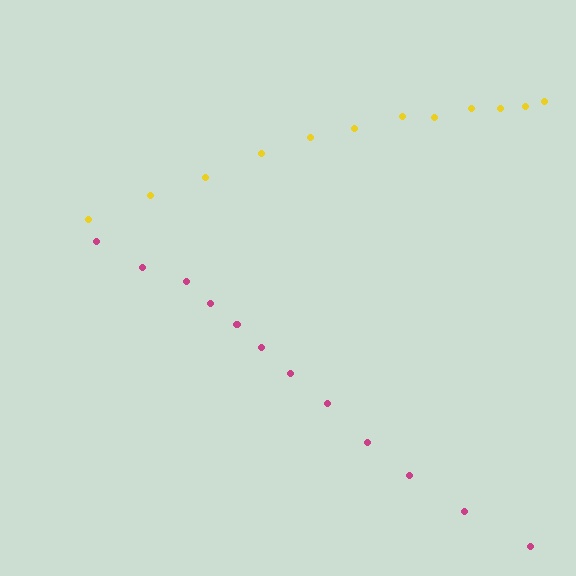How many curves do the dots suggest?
There are 2 distinct paths.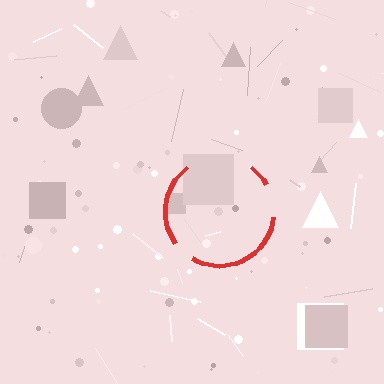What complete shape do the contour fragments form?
The contour fragments form a circle.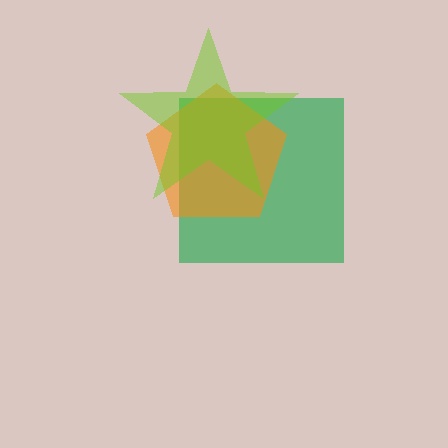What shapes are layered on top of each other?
The layered shapes are: a green square, an orange pentagon, a lime star.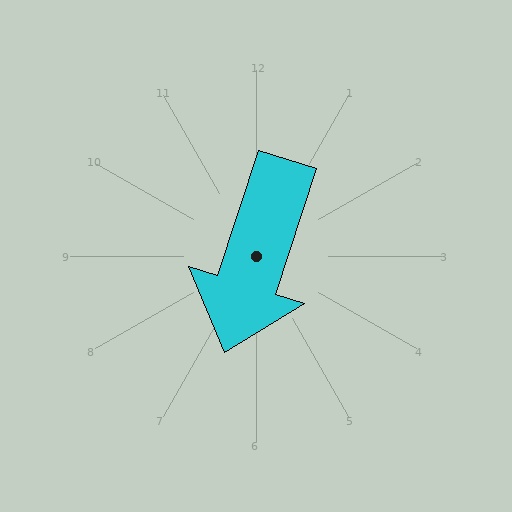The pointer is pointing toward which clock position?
Roughly 7 o'clock.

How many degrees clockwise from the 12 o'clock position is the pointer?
Approximately 198 degrees.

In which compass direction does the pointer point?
South.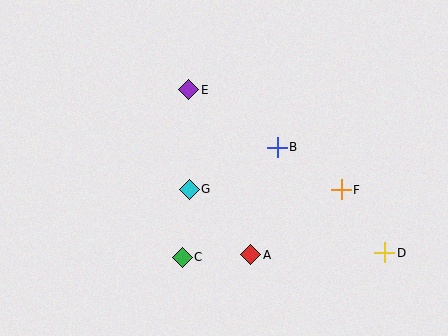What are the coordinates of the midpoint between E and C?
The midpoint between E and C is at (185, 174).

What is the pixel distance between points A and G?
The distance between A and G is 90 pixels.